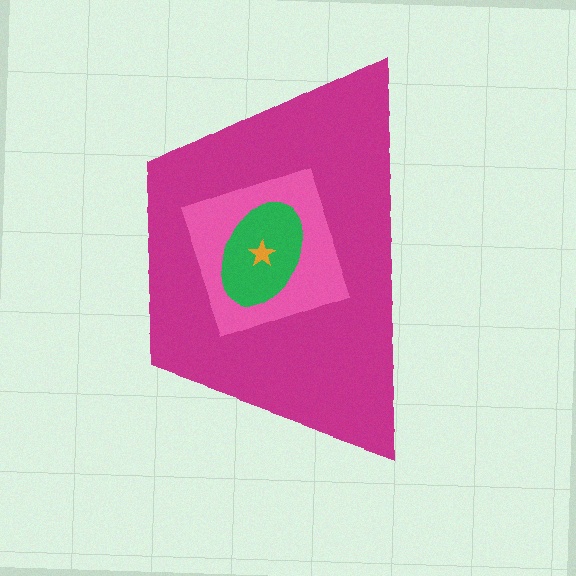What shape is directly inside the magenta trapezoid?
The pink diamond.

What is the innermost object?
The orange star.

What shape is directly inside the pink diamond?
The green ellipse.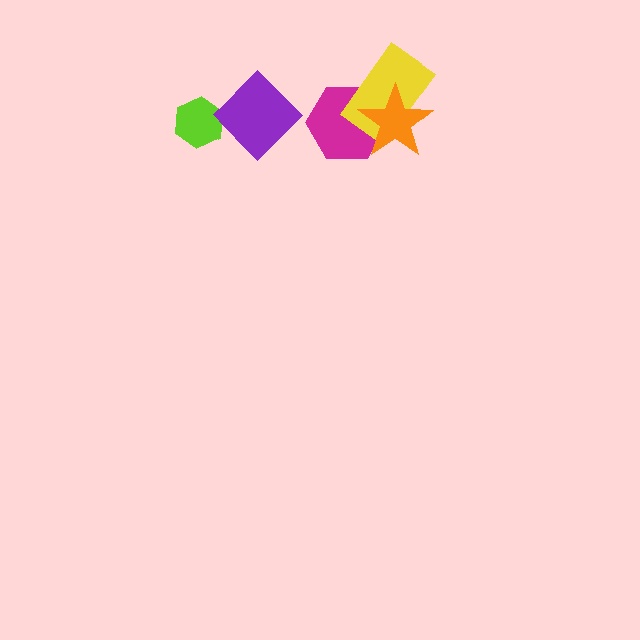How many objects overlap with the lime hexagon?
1 object overlaps with the lime hexagon.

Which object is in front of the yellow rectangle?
The orange star is in front of the yellow rectangle.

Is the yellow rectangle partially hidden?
Yes, it is partially covered by another shape.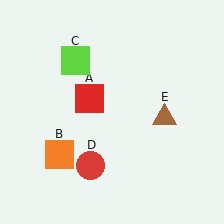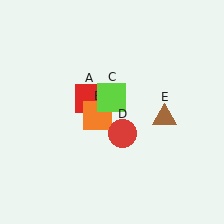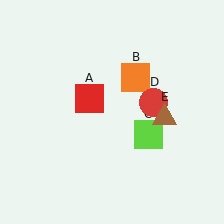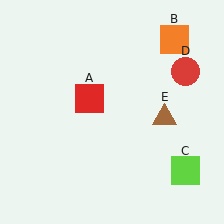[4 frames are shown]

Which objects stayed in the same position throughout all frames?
Red square (object A) and brown triangle (object E) remained stationary.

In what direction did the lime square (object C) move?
The lime square (object C) moved down and to the right.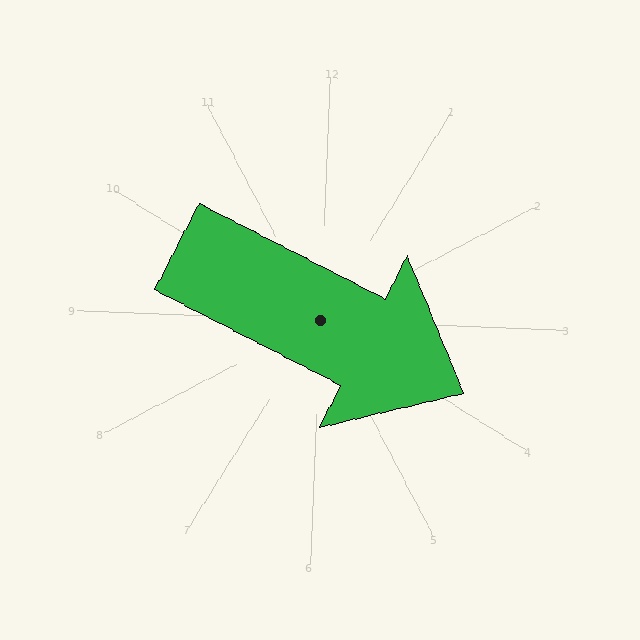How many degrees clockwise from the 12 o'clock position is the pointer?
Approximately 115 degrees.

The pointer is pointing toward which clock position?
Roughly 4 o'clock.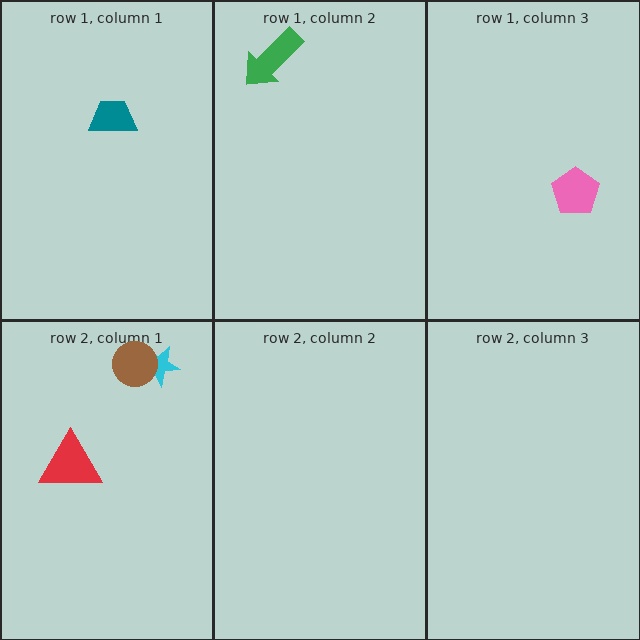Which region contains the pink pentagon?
The row 1, column 3 region.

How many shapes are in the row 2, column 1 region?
3.